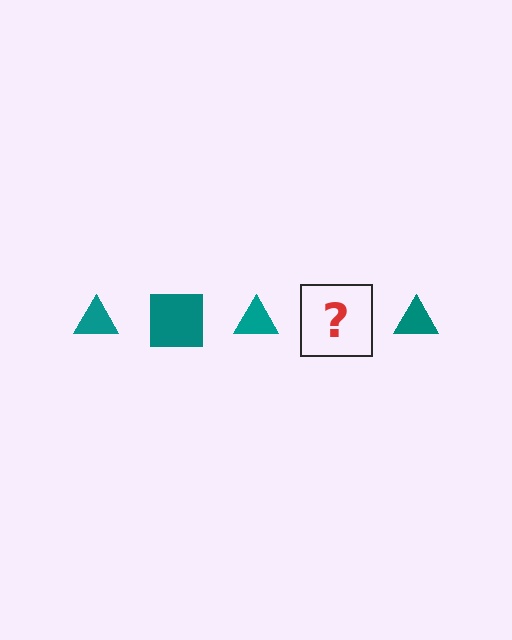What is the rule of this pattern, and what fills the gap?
The rule is that the pattern cycles through triangle, square shapes in teal. The gap should be filled with a teal square.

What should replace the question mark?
The question mark should be replaced with a teal square.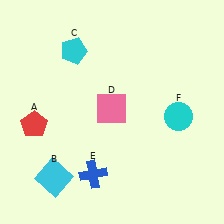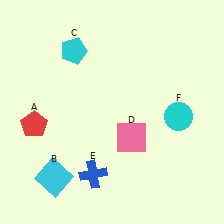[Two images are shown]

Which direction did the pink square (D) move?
The pink square (D) moved down.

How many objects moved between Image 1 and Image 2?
1 object moved between the two images.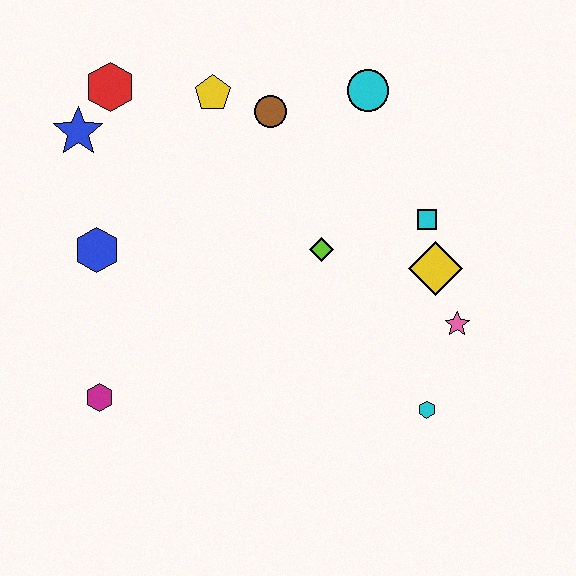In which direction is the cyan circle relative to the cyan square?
The cyan circle is above the cyan square.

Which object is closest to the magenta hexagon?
The blue hexagon is closest to the magenta hexagon.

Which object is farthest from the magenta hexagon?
The cyan circle is farthest from the magenta hexagon.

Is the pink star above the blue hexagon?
No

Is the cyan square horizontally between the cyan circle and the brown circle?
No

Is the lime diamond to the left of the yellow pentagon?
No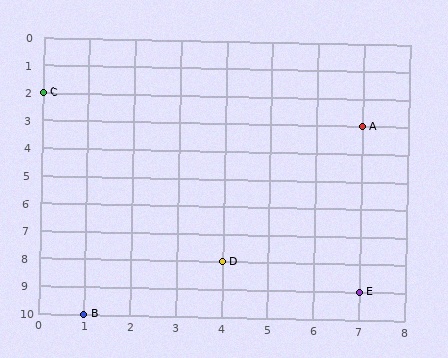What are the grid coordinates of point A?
Point A is at grid coordinates (7, 3).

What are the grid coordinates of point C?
Point C is at grid coordinates (0, 2).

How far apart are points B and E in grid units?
Points B and E are 6 columns and 1 row apart (about 6.1 grid units diagonally).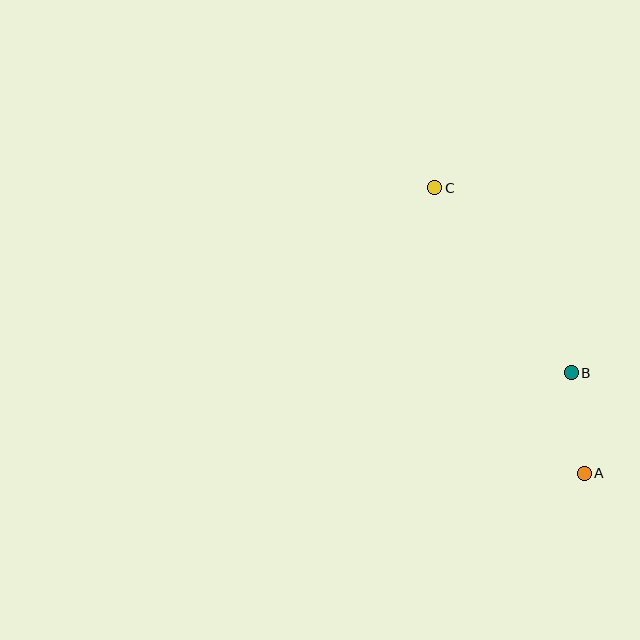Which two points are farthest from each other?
Points A and C are farthest from each other.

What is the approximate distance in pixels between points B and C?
The distance between B and C is approximately 230 pixels.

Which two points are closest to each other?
Points A and B are closest to each other.